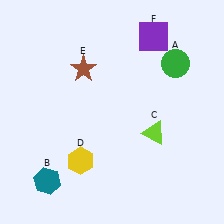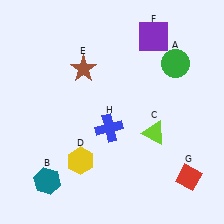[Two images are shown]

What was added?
A red diamond (G), a blue cross (H) were added in Image 2.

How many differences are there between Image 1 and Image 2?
There are 2 differences between the two images.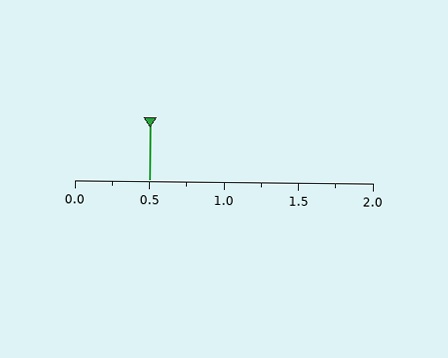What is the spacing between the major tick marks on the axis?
The major ticks are spaced 0.5 apart.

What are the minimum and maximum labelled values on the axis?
The axis runs from 0.0 to 2.0.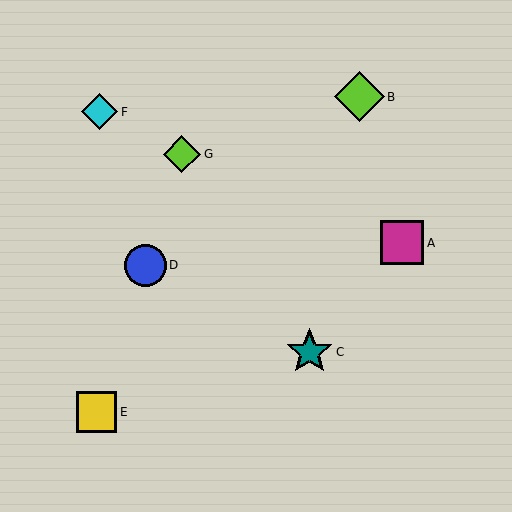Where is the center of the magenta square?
The center of the magenta square is at (402, 243).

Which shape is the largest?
The lime diamond (labeled B) is the largest.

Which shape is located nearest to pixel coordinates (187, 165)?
The lime diamond (labeled G) at (182, 154) is nearest to that location.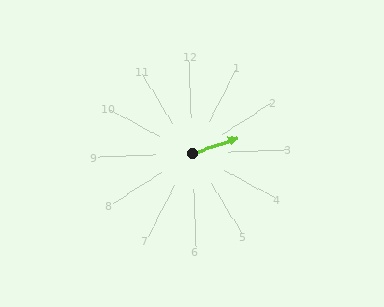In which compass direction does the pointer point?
East.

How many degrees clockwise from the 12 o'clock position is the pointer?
Approximately 73 degrees.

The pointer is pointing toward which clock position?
Roughly 2 o'clock.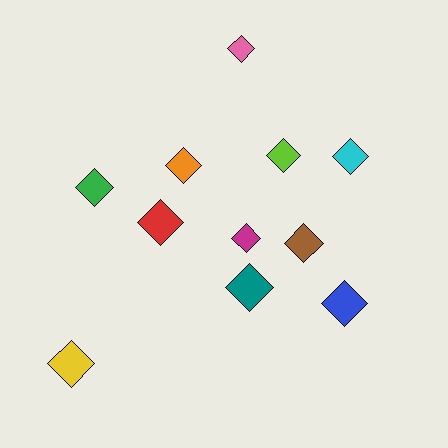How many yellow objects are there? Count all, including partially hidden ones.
There is 1 yellow object.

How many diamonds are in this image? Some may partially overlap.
There are 11 diamonds.